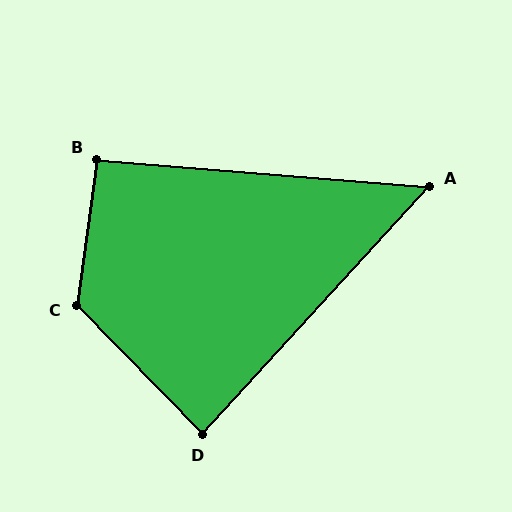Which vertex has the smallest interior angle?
A, at approximately 52 degrees.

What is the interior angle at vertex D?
Approximately 87 degrees (approximately right).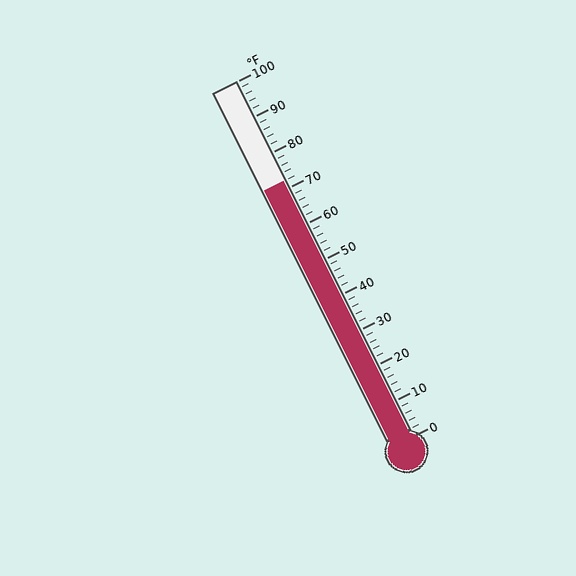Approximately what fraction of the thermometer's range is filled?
The thermometer is filled to approximately 70% of its range.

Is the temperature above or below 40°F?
The temperature is above 40°F.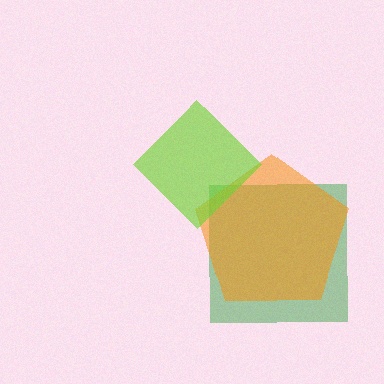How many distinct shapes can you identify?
There are 3 distinct shapes: a green square, an orange pentagon, a lime diamond.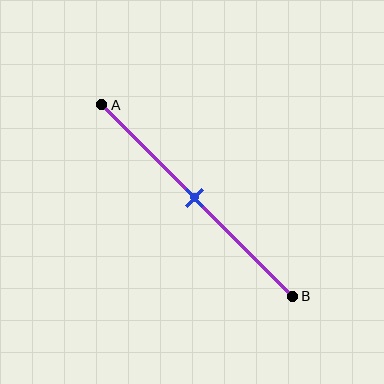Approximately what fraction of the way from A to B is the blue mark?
The blue mark is approximately 50% of the way from A to B.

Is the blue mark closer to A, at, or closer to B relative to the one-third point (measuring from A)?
The blue mark is closer to point B than the one-third point of segment AB.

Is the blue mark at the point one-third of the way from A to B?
No, the mark is at about 50% from A, not at the 33% one-third point.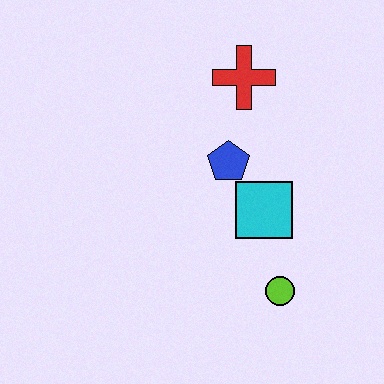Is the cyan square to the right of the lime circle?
No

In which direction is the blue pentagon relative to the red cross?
The blue pentagon is below the red cross.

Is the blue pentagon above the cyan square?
Yes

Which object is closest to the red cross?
The blue pentagon is closest to the red cross.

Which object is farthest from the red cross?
The lime circle is farthest from the red cross.